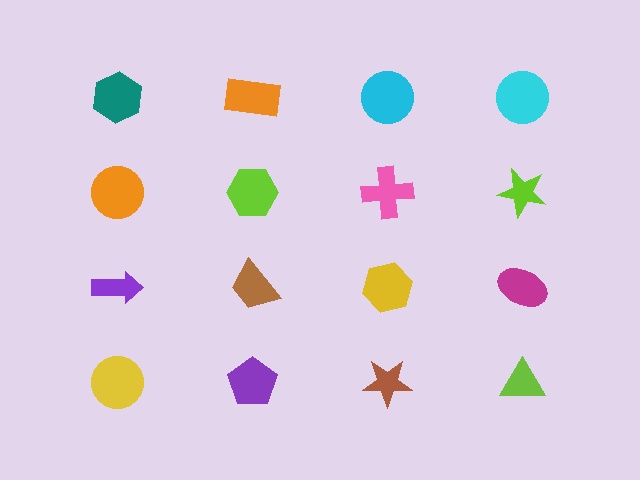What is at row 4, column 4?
A lime triangle.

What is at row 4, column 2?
A purple pentagon.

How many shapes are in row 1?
4 shapes.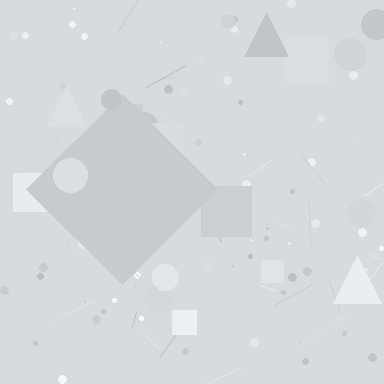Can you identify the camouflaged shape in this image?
The camouflaged shape is a diamond.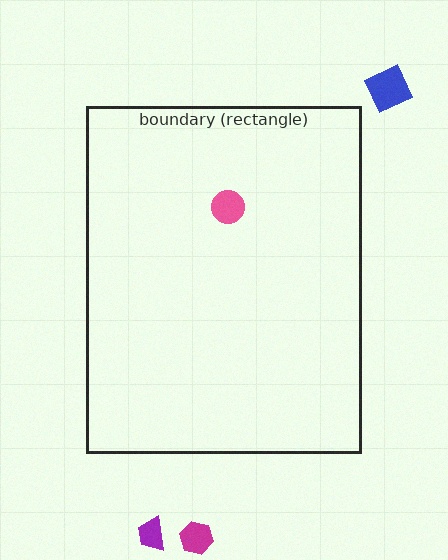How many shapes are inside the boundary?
1 inside, 3 outside.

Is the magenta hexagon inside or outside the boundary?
Outside.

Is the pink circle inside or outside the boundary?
Inside.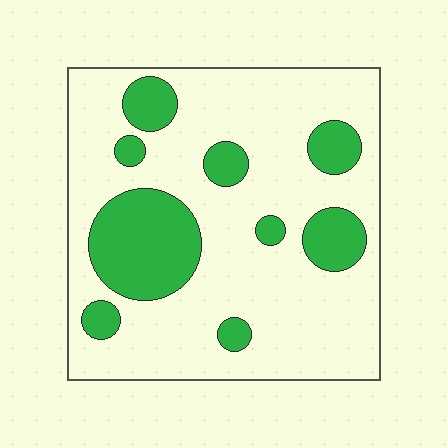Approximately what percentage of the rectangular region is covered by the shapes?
Approximately 25%.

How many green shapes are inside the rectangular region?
9.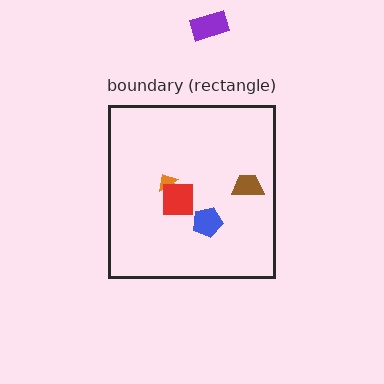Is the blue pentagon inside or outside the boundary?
Inside.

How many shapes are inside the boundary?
4 inside, 1 outside.